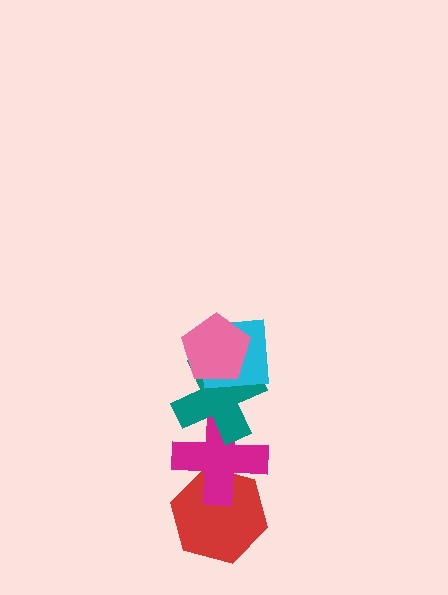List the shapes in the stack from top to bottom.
From top to bottom: the pink pentagon, the cyan square, the teal cross, the magenta cross, the red hexagon.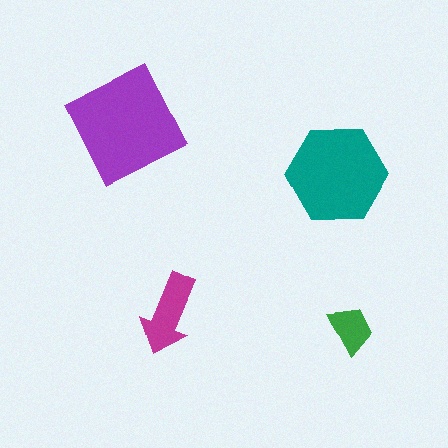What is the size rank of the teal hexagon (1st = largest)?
2nd.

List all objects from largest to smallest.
The purple square, the teal hexagon, the magenta arrow, the green trapezoid.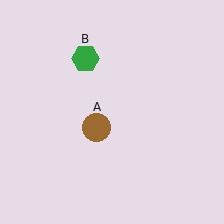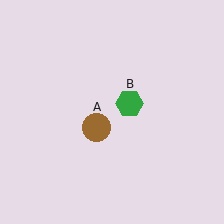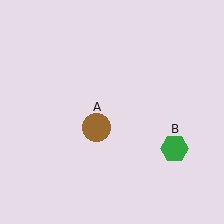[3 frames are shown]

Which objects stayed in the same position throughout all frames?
Brown circle (object A) remained stationary.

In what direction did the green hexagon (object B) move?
The green hexagon (object B) moved down and to the right.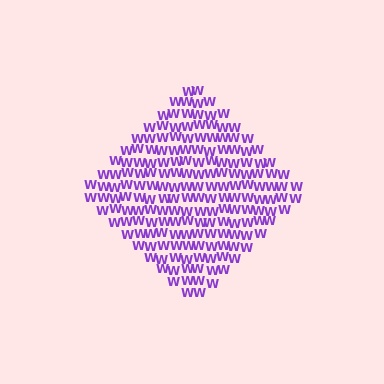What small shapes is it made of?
It is made of small letter W's.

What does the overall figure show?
The overall figure shows a diamond.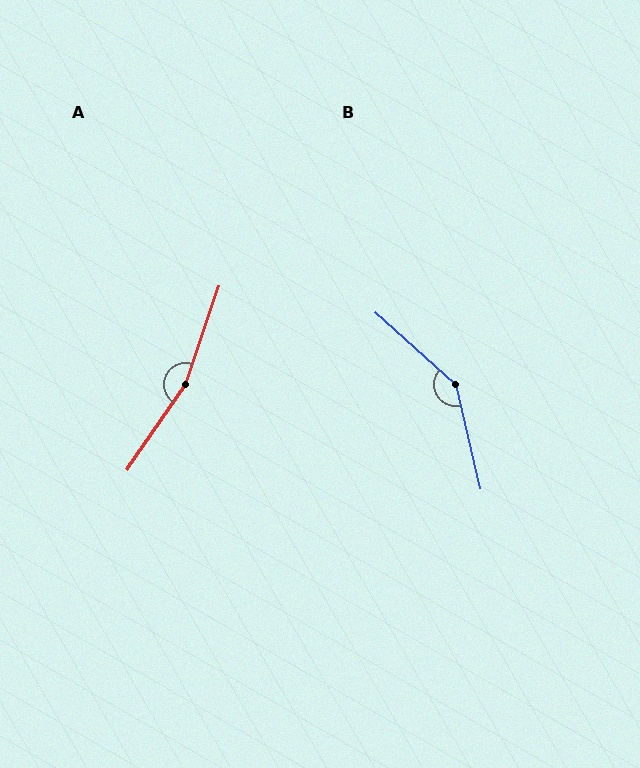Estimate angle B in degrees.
Approximately 145 degrees.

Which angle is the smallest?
B, at approximately 145 degrees.